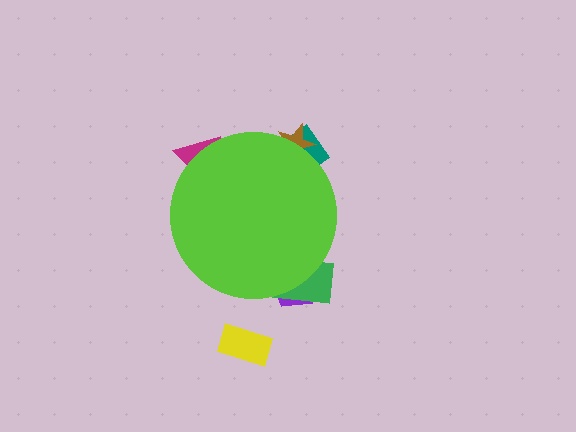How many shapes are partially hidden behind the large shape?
5 shapes are partially hidden.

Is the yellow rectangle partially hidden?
No, the yellow rectangle is fully visible.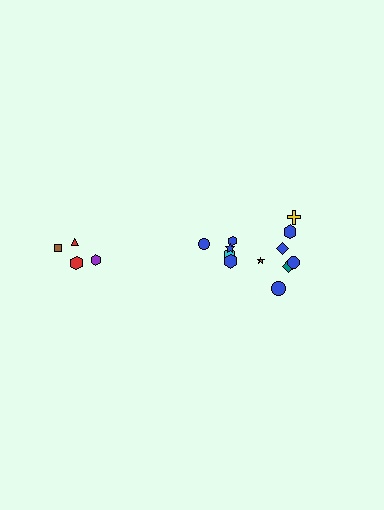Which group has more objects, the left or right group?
The right group.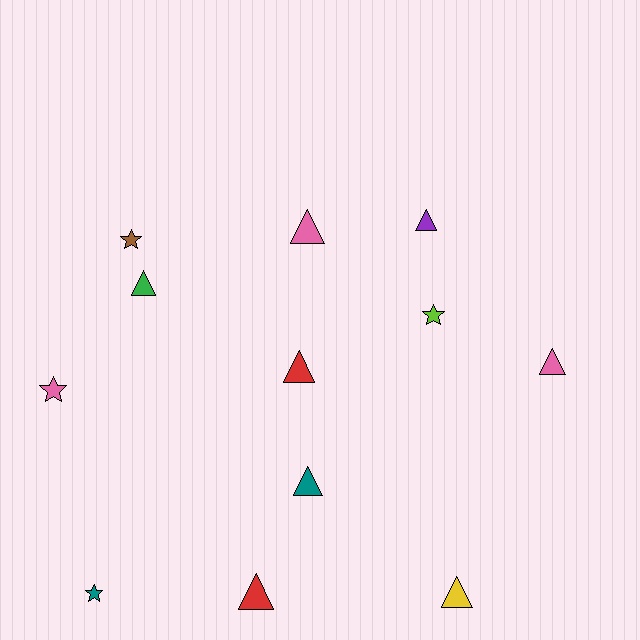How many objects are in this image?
There are 12 objects.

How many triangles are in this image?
There are 8 triangles.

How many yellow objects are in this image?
There is 1 yellow object.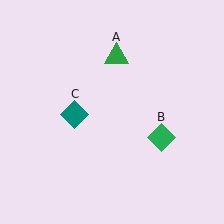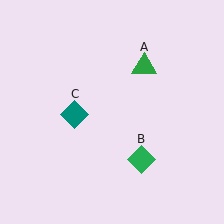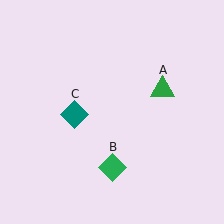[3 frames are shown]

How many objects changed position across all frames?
2 objects changed position: green triangle (object A), green diamond (object B).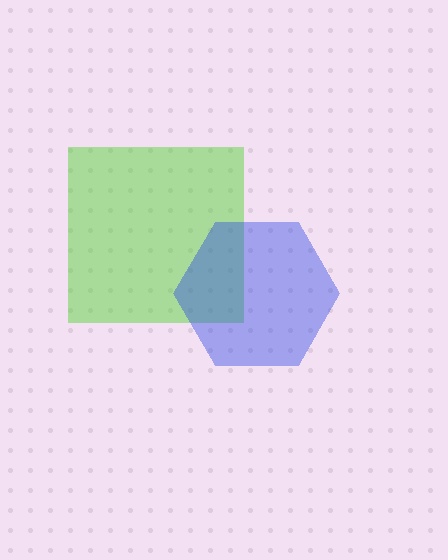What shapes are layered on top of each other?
The layered shapes are: a lime square, a blue hexagon.